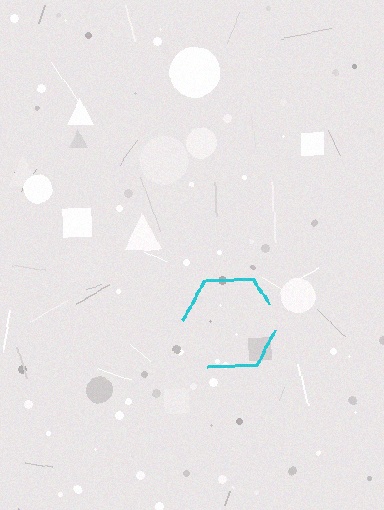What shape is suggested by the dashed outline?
The dashed outline suggests a hexagon.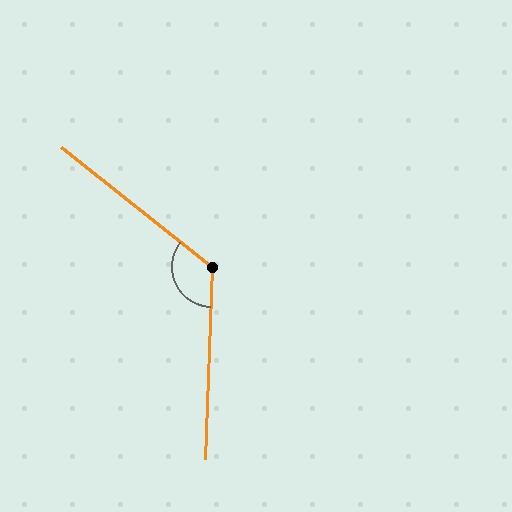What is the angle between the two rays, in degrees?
Approximately 126 degrees.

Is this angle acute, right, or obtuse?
It is obtuse.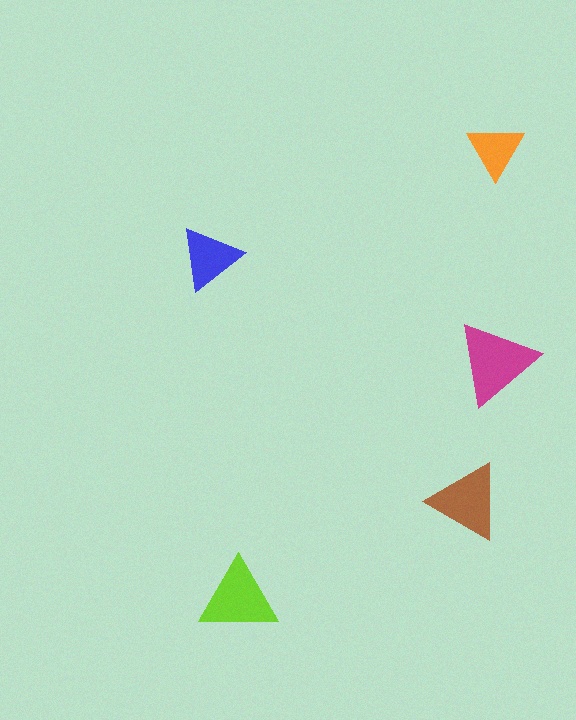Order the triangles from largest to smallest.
the magenta one, the lime one, the brown one, the blue one, the orange one.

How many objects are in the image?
There are 5 objects in the image.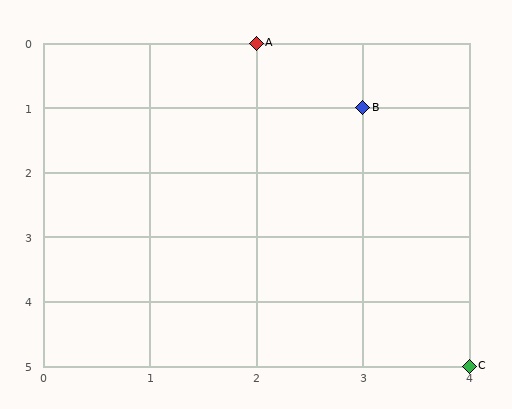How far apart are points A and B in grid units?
Points A and B are 1 column and 1 row apart (about 1.4 grid units diagonally).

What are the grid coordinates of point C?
Point C is at grid coordinates (4, 5).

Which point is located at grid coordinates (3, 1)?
Point B is at (3, 1).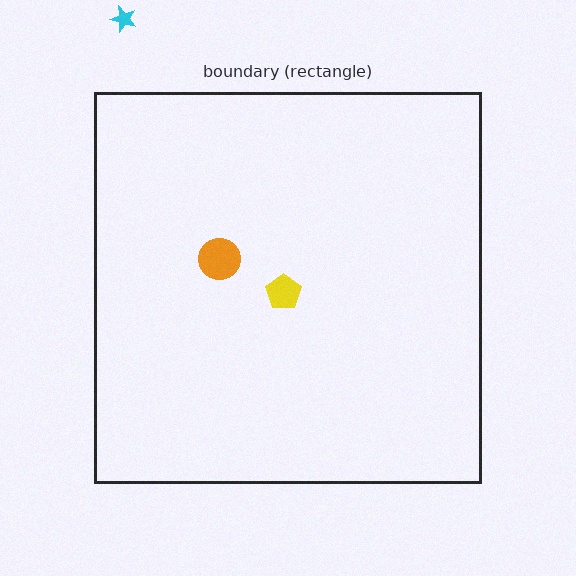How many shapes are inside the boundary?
2 inside, 1 outside.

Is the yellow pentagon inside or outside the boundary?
Inside.